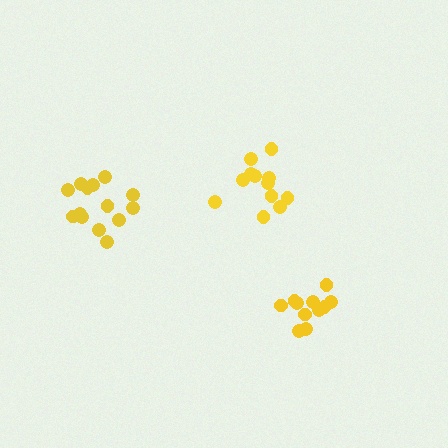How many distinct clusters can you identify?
There are 3 distinct clusters.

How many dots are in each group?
Group 1: 13 dots, Group 2: 11 dots, Group 3: 14 dots (38 total).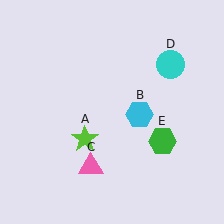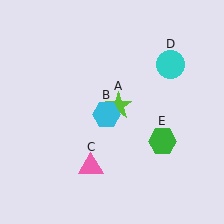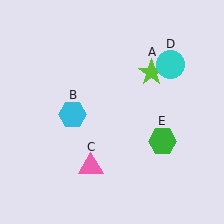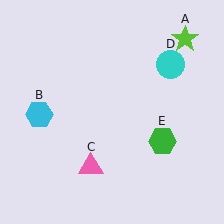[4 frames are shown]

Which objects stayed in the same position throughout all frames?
Pink triangle (object C) and cyan circle (object D) and green hexagon (object E) remained stationary.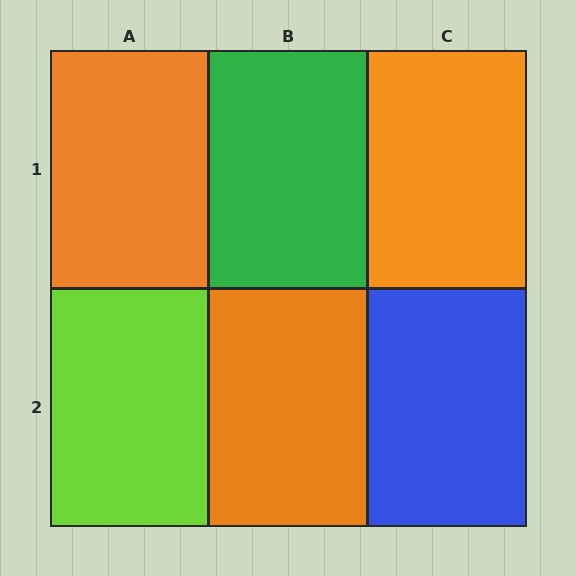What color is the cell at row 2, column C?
Blue.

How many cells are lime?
1 cell is lime.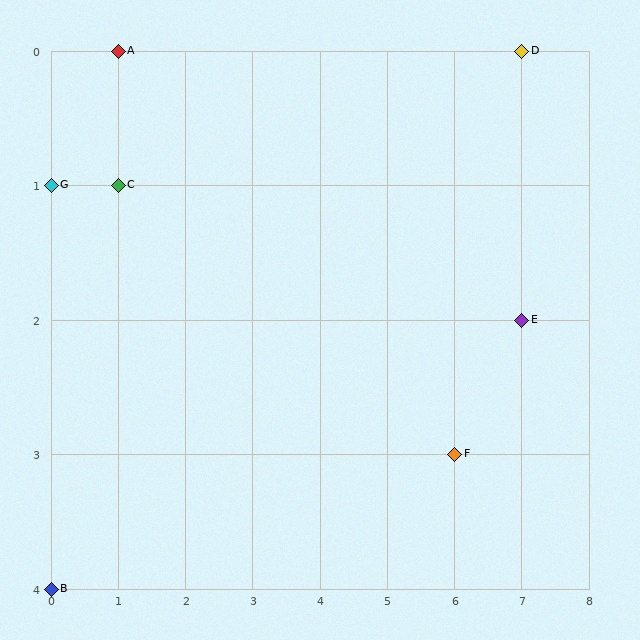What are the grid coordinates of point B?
Point B is at grid coordinates (0, 4).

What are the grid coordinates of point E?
Point E is at grid coordinates (7, 2).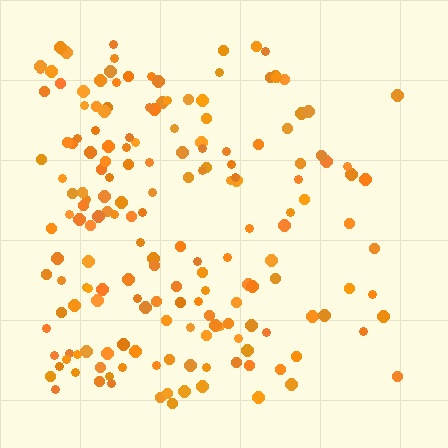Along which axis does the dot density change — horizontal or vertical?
Horizontal.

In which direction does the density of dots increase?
From right to left, with the left side densest.